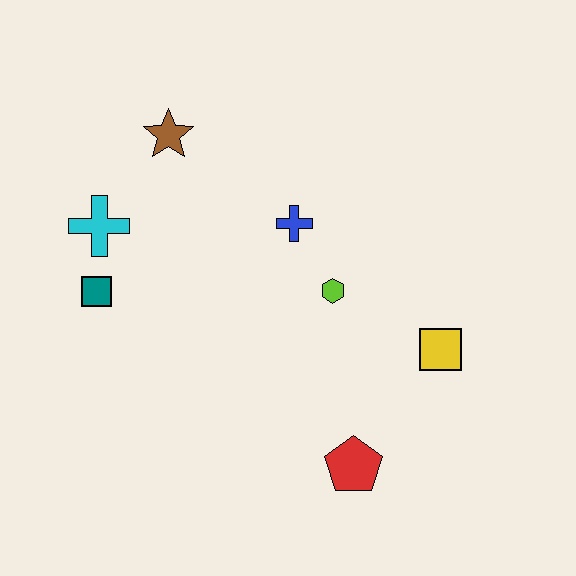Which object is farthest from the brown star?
The red pentagon is farthest from the brown star.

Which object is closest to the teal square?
The cyan cross is closest to the teal square.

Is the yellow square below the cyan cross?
Yes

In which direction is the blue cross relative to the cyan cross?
The blue cross is to the right of the cyan cross.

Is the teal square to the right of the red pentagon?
No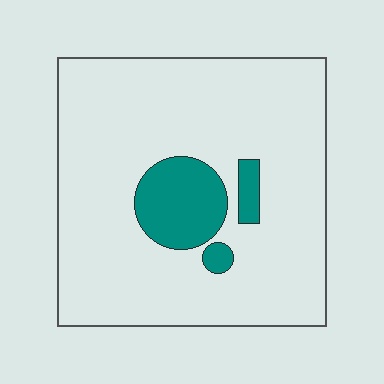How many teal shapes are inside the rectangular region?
3.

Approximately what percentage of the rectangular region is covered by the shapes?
Approximately 15%.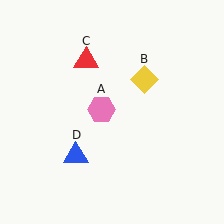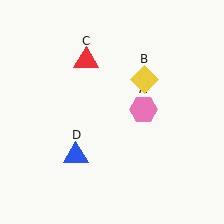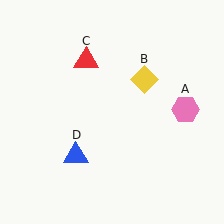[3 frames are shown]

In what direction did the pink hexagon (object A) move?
The pink hexagon (object A) moved right.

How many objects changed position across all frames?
1 object changed position: pink hexagon (object A).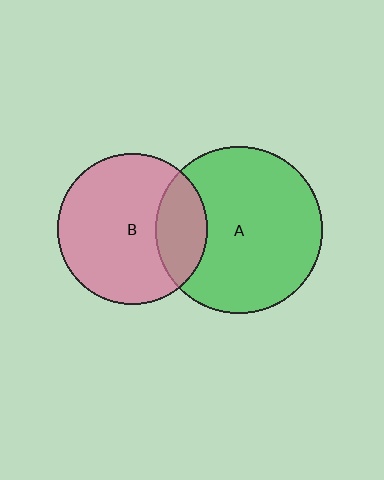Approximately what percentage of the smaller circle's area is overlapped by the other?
Approximately 25%.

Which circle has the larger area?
Circle A (green).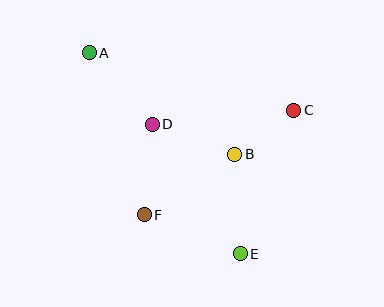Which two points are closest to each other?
Points B and C are closest to each other.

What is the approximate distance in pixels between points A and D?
The distance between A and D is approximately 95 pixels.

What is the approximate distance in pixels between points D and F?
The distance between D and F is approximately 91 pixels.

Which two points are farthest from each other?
Points A and E are farthest from each other.